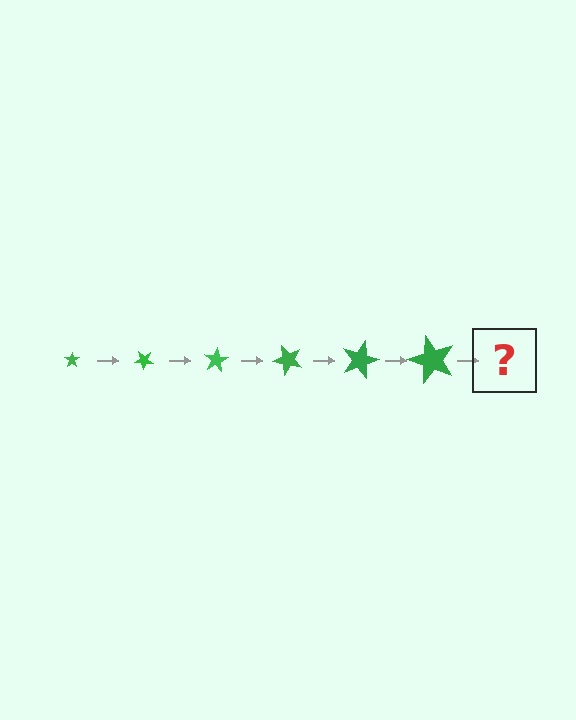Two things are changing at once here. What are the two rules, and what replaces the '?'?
The two rules are that the star grows larger each step and it rotates 40 degrees each step. The '?' should be a star, larger than the previous one and rotated 240 degrees from the start.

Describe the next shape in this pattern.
It should be a star, larger than the previous one and rotated 240 degrees from the start.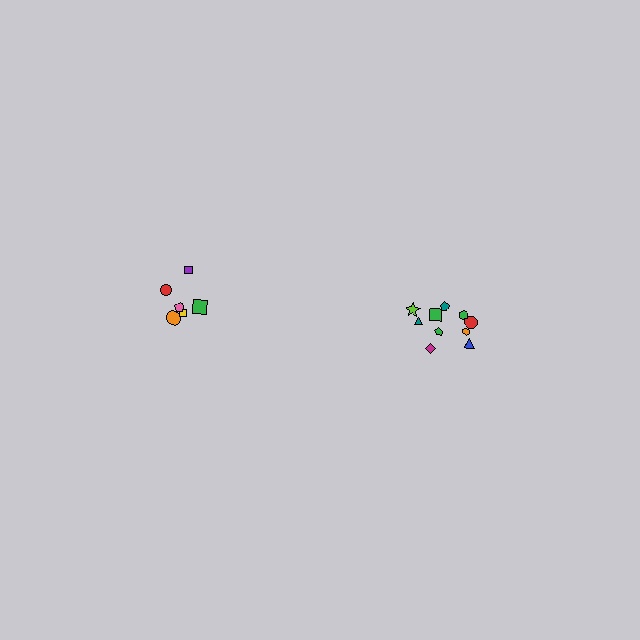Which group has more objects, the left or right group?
The right group.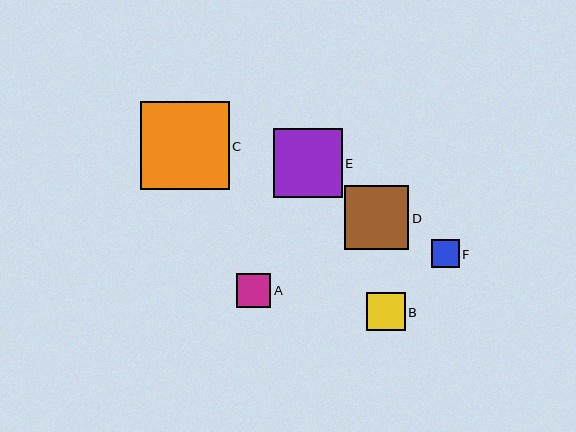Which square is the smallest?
Square F is the smallest with a size of approximately 27 pixels.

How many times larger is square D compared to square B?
Square D is approximately 1.7 times the size of square B.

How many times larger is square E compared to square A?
Square E is approximately 2.0 times the size of square A.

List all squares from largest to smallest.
From largest to smallest: C, E, D, B, A, F.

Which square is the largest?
Square C is the largest with a size of approximately 88 pixels.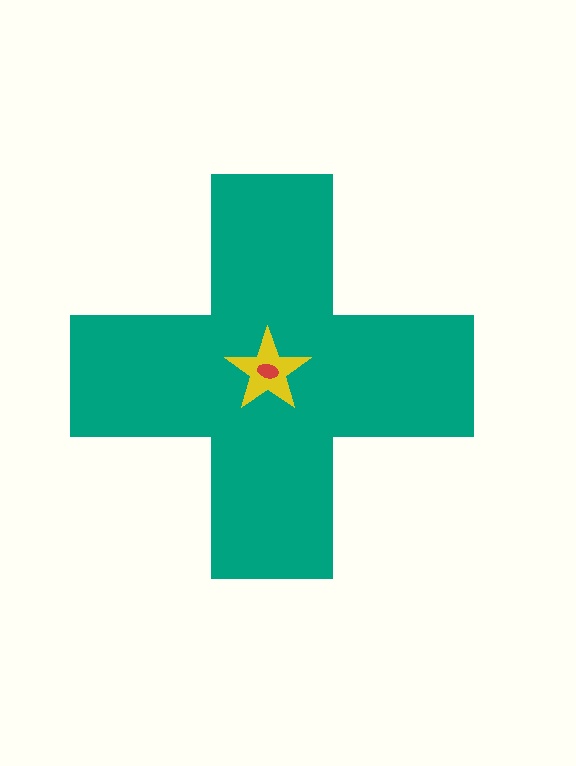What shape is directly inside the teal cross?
The yellow star.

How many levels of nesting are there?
3.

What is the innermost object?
The red ellipse.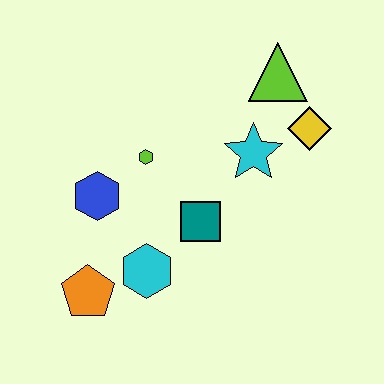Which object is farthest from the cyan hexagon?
The lime triangle is farthest from the cyan hexagon.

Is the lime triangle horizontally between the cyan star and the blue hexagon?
No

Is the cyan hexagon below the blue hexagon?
Yes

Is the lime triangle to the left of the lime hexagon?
No